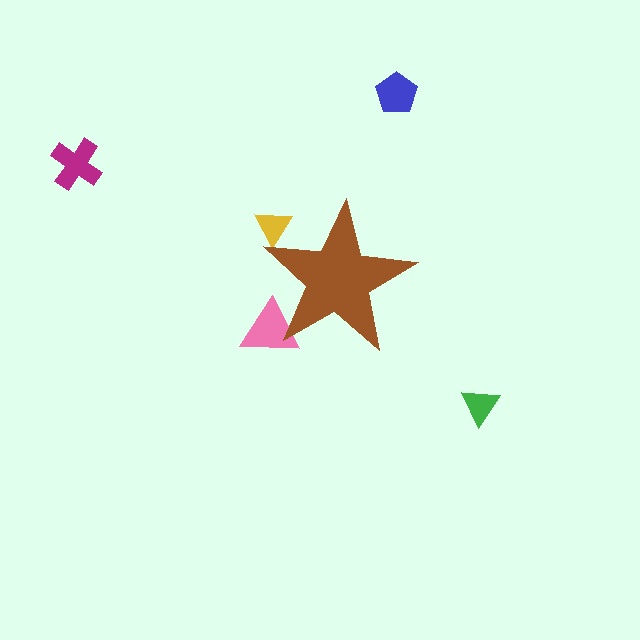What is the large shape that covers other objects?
A brown star.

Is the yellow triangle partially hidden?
Yes, the yellow triangle is partially hidden behind the brown star.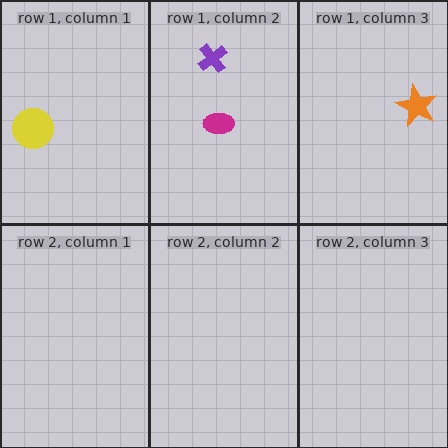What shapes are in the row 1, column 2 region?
The purple cross, the magenta ellipse.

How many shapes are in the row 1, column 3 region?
1.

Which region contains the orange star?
The row 1, column 3 region.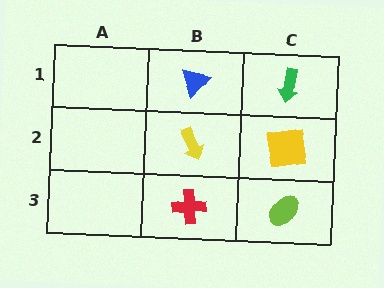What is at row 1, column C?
A green arrow.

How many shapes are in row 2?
2 shapes.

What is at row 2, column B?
A yellow arrow.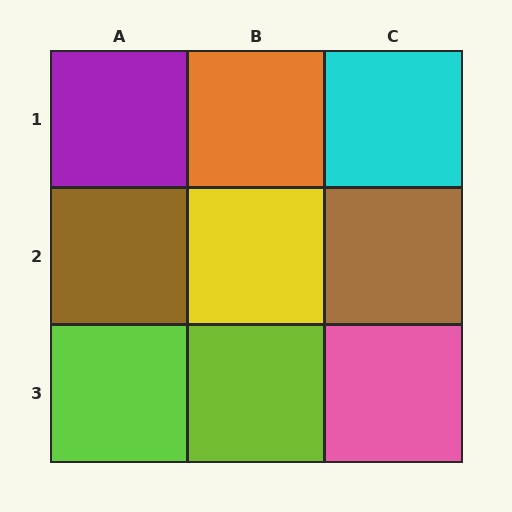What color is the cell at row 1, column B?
Orange.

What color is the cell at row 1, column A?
Purple.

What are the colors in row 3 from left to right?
Lime, lime, pink.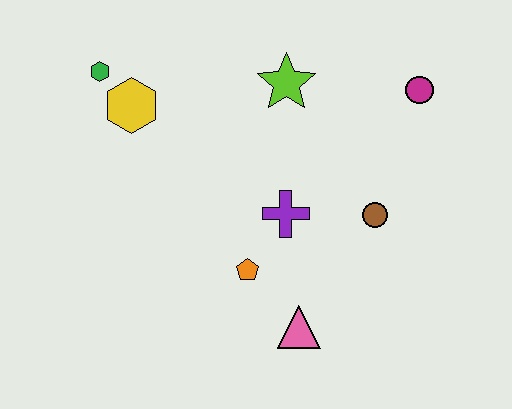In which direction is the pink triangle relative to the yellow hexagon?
The pink triangle is below the yellow hexagon.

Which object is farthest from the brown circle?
The green hexagon is farthest from the brown circle.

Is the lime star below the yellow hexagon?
No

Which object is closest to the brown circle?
The purple cross is closest to the brown circle.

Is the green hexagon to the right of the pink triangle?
No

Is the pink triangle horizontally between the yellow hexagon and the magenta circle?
Yes